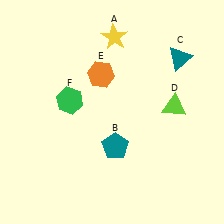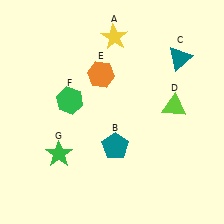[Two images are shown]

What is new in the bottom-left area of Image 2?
A green star (G) was added in the bottom-left area of Image 2.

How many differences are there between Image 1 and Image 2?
There is 1 difference between the two images.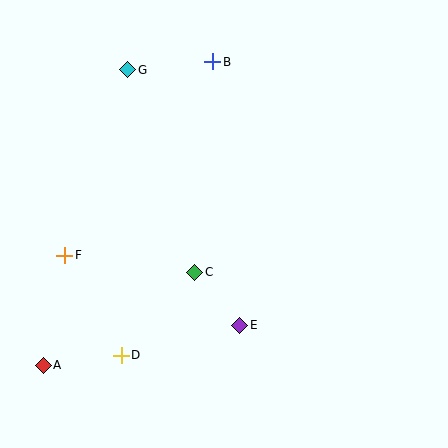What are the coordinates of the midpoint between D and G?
The midpoint between D and G is at (125, 212).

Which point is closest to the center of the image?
Point C at (195, 272) is closest to the center.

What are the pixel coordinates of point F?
Point F is at (64, 255).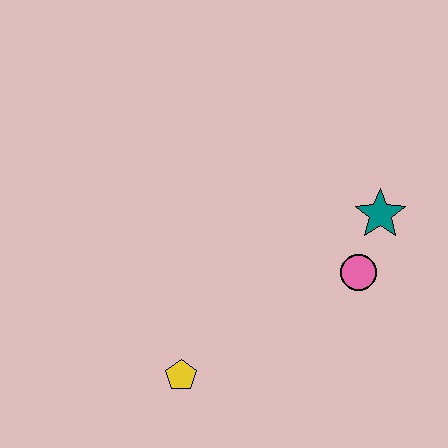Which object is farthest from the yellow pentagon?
The teal star is farthest from the yellow pentagon.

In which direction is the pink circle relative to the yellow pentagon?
The pink circle is to the right of the yellow pentagon.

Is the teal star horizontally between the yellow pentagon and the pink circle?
No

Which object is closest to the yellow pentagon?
The pink circle is closest to the yellow pentagon.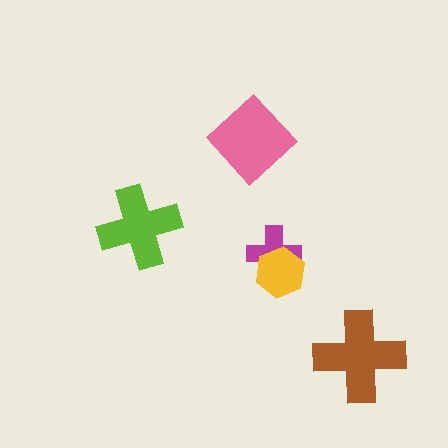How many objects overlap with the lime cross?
0 objects overlap with the lime cross.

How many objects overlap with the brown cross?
0 objects overlap with the brown cross.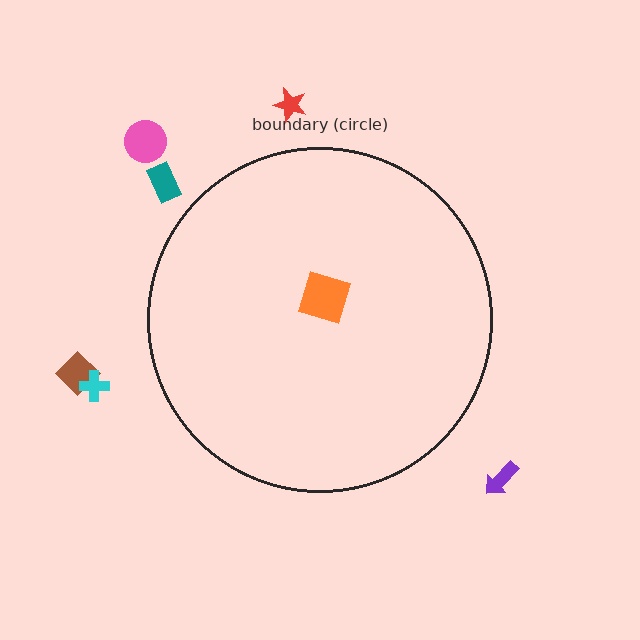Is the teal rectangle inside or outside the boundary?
Outside.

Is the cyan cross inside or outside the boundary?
Outside.